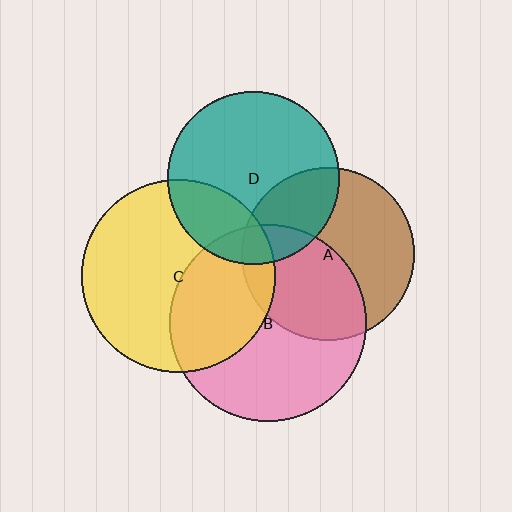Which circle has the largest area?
Circle B (pink).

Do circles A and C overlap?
Yes.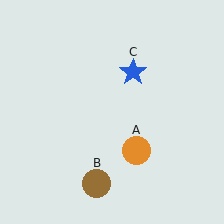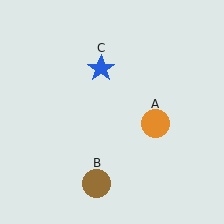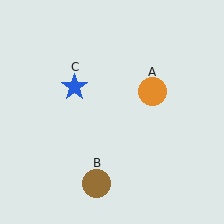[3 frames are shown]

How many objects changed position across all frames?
2 objects changed position: orange circle (object A), blue star (object C).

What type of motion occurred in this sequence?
The orange circle (object A), blue star (object C) rotated counterclockwise around the center of the scene.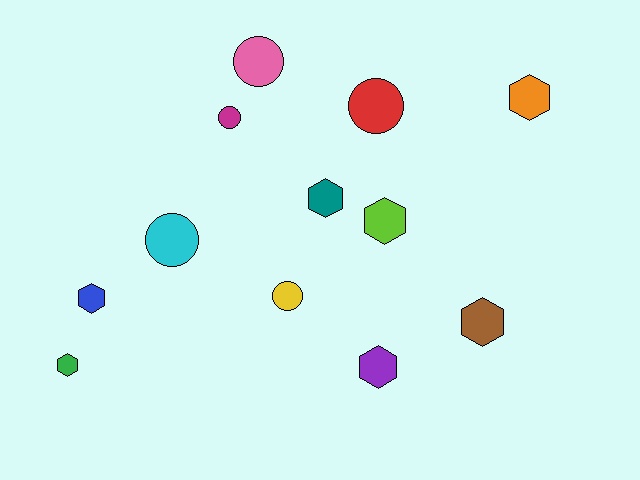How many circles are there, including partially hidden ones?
There are 5 circles.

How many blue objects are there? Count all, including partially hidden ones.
There is 1 blue object.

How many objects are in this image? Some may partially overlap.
There are 12 objects.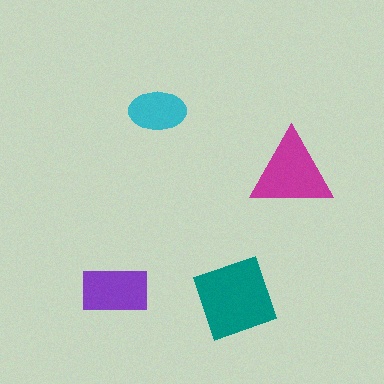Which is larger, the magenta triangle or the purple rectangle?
The magenta triangle.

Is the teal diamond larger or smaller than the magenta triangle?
Larger.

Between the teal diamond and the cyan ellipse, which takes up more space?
The teal diamond.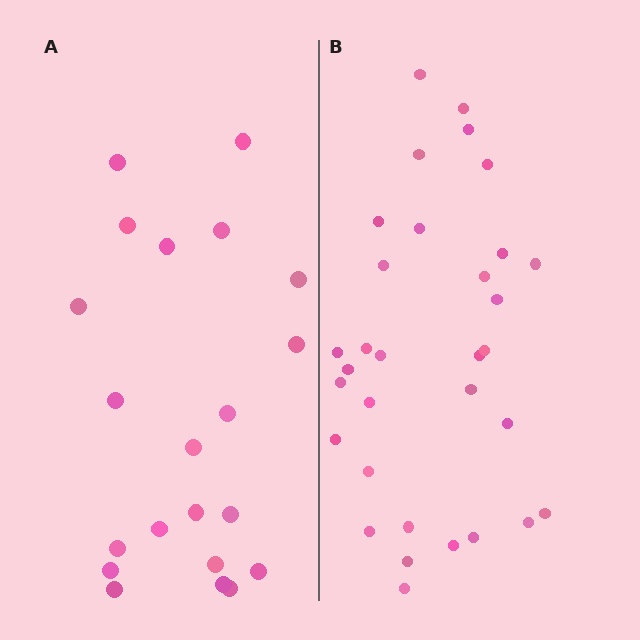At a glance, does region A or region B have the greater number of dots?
Region B (the right region) has more dots.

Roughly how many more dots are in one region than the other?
Region B has roughly 12 or so more dots than region A.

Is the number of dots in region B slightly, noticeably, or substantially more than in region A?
Region B has substantially more. The ratio is roughly 1.5 to 1.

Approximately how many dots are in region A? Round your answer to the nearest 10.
About 20 dots. (The exact count is 21, which rounds to 20.)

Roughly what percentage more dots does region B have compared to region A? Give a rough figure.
About 50% more.